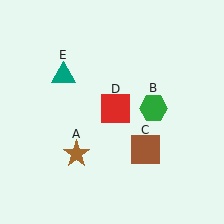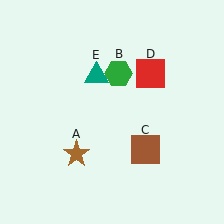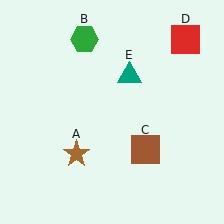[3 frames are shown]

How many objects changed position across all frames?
3 objects changed position: green hexagon (object B), red square (object D), teal triangle (object E).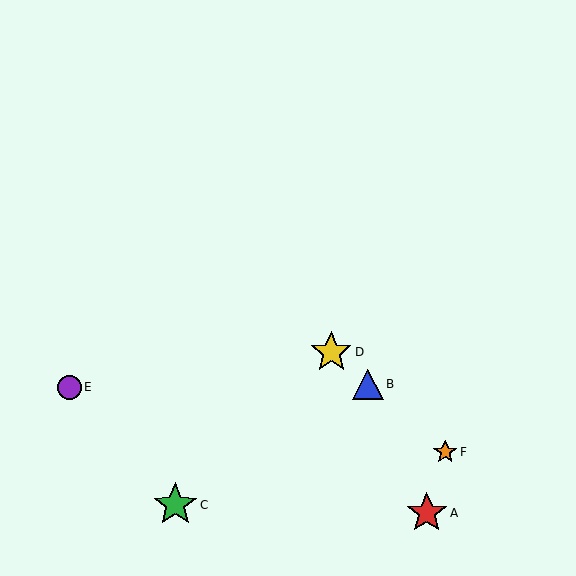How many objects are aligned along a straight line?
3 objects (B, D, F) are aligned along a straight line.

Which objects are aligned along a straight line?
Objects B, D, F are aligned along a straight line.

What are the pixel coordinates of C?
Object C is at (175, 505).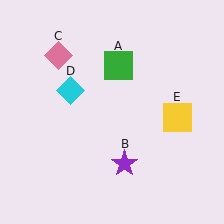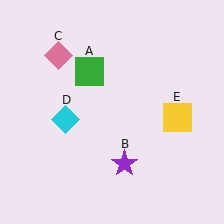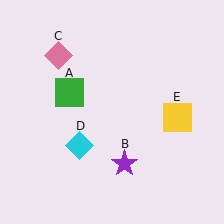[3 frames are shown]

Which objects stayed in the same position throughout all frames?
Purple star (object B) and pink diamond (object C) and yellow square (object E) remained stationary.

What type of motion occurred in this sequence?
The green square (object A), cyan diamond (object D) rotated counterclockwise around the center of the scene.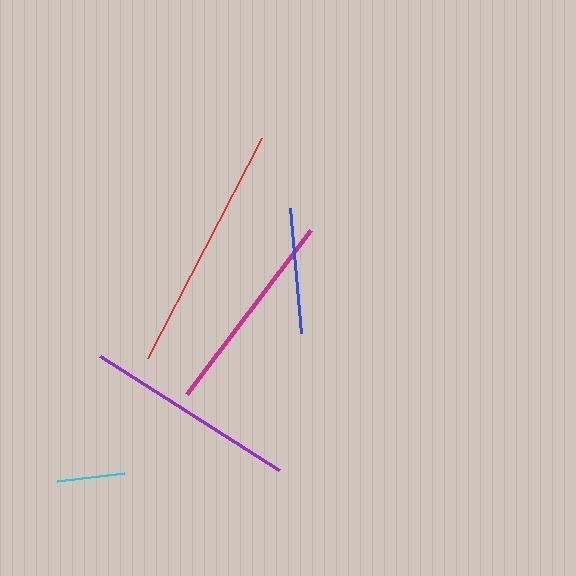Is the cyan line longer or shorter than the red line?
The red line is longer than the cyan line.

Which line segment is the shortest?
The cyan line is the shortest at approximately 67 pixels.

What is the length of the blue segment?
The blue segment is approximately 125 pixels long.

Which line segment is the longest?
The red line is the longest at approximately 248 pixels.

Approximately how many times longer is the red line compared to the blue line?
The red line is approximately 2.0 times the length of the blue line.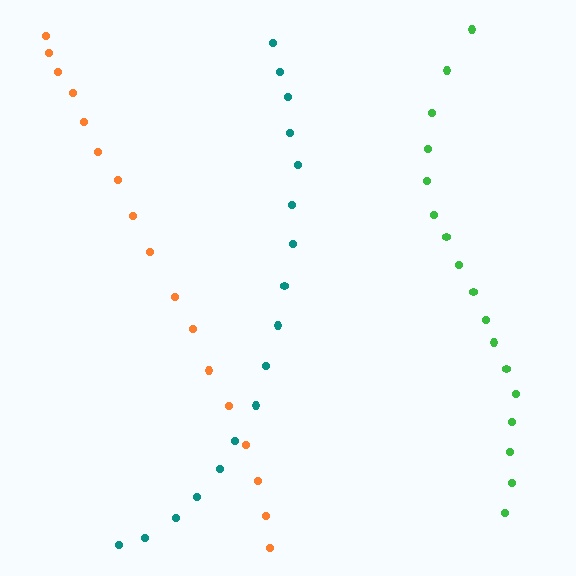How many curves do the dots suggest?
There are 3 distinct paths.